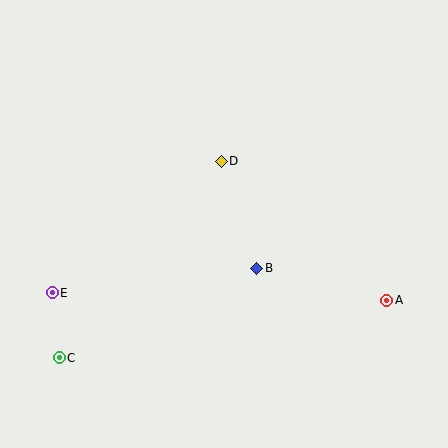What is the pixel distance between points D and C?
The distance between D and C is 255 pixels.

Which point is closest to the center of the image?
Point B at (257, 268) is closest to the center.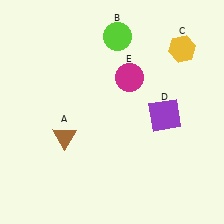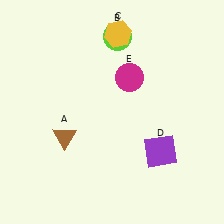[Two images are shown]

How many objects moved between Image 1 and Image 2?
2 objects moved between the two images.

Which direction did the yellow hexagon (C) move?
The yellow hexagon (C) moved left.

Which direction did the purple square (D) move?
The purple square (D) moved down.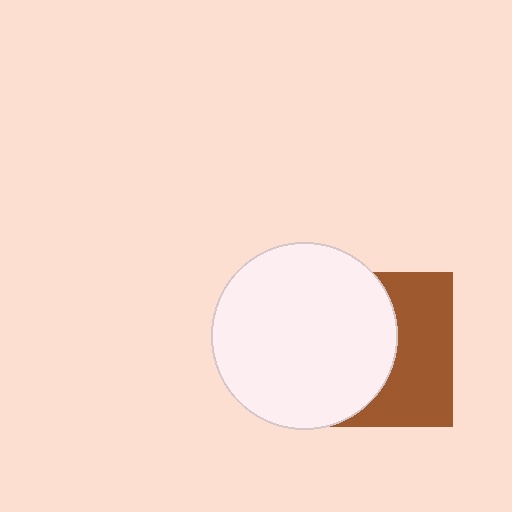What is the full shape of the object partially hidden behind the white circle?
The partially hidden object is a brown square.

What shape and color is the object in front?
The object in front is a white circle.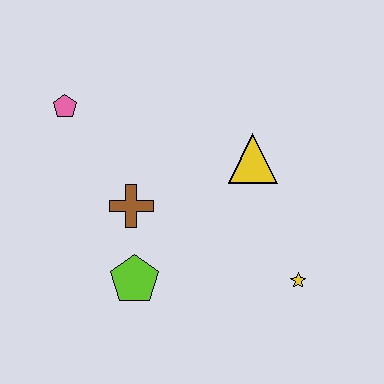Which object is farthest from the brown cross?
The yellow star is farthest from the brown cross.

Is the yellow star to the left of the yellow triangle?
No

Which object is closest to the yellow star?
The yellow triangle is closest to the yellow star.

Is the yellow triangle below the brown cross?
No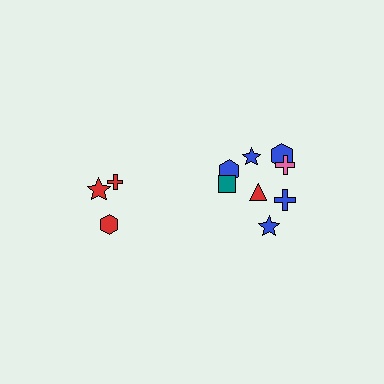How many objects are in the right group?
There are 8 objects.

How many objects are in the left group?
There are 3 objects.